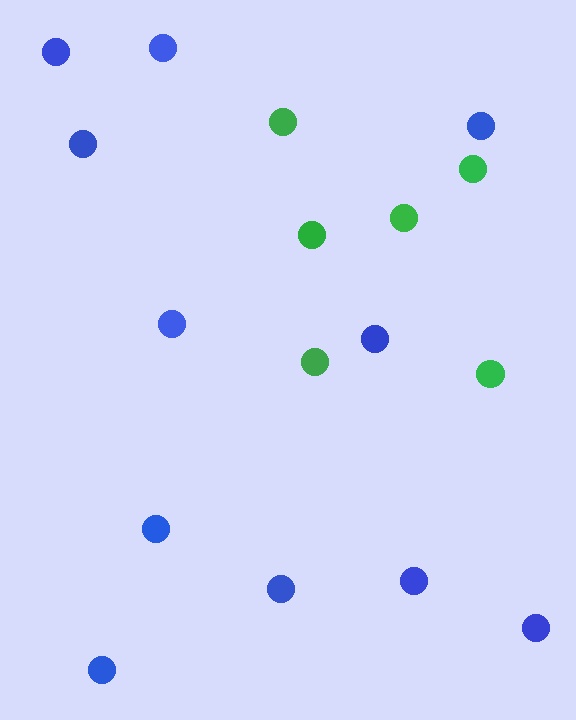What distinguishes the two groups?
There are 2 groups: one group of green circles (6) and one group of blue circles (11).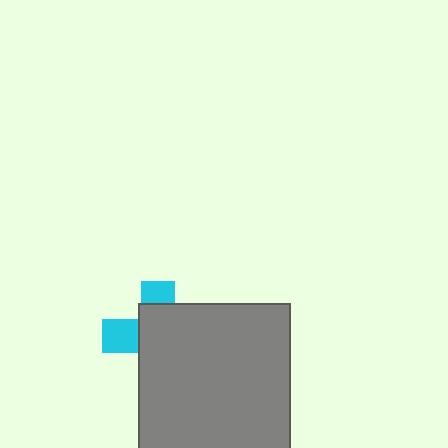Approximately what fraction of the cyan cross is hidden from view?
Roughly 69% of the cyan cross is hidden behind the gray rectangle.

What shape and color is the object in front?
The object in front is a gray rectangle.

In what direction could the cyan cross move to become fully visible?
The cyan cross could move toward the upper-left. That would shift it out from behind the gray rectangle entirely.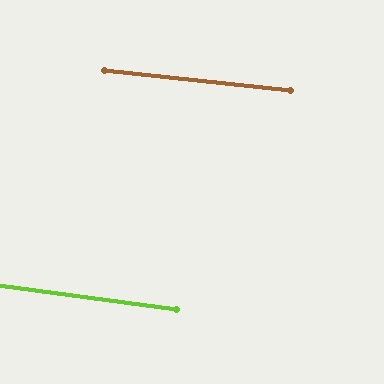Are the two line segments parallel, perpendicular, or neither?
Parallel — their directions differ by only 1.3°.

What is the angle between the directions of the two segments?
Approximately 1 degree.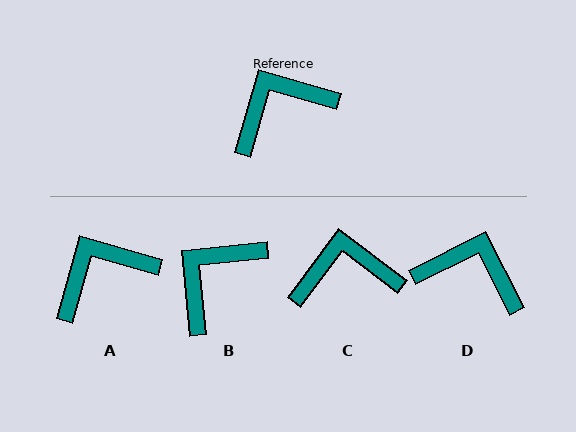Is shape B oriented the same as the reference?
No, it is off by about 21 degrees.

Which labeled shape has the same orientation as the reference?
A.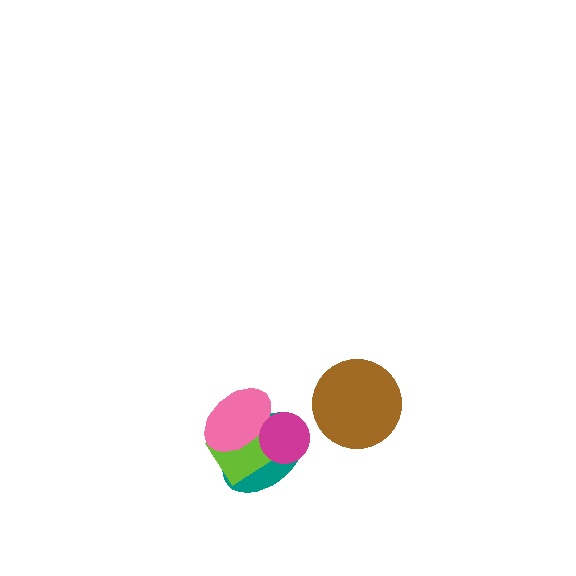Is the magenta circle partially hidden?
No, no other shape covers it.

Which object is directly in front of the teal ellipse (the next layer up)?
The lime diamond is directly in front of the teal ellipse.